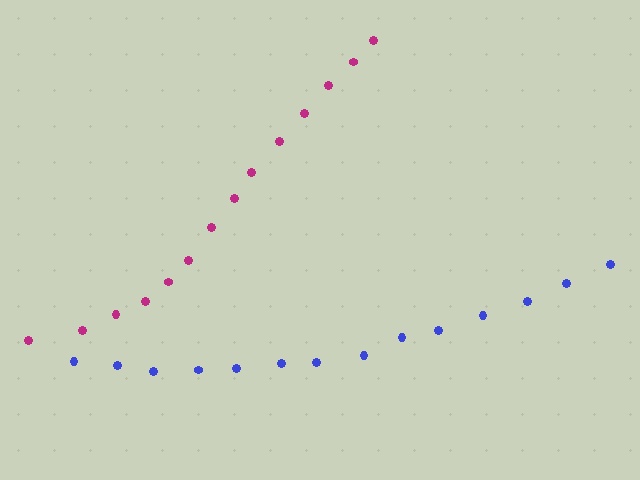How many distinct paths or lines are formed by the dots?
There are 2 distinct paths.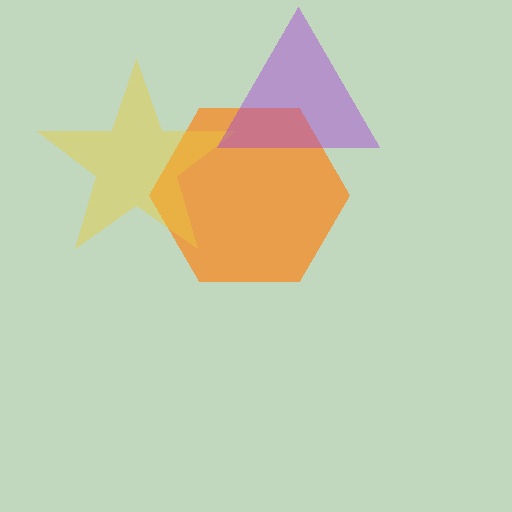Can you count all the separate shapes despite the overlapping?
Yes, there are 3 separate shapes.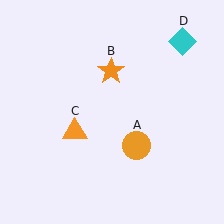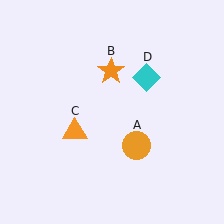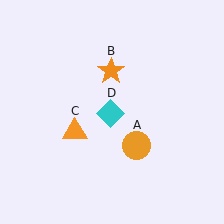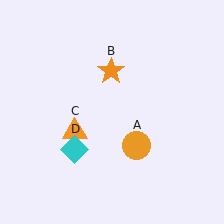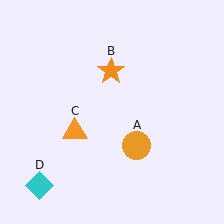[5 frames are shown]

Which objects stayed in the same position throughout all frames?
Orange circle (object A) and orange star (object B) and orange triangle (object C) remained stationary.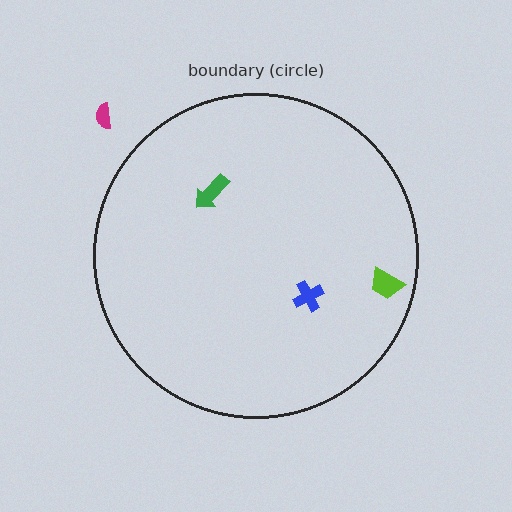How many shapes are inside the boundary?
3 inside, 1 outside.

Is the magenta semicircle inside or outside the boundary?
Outside.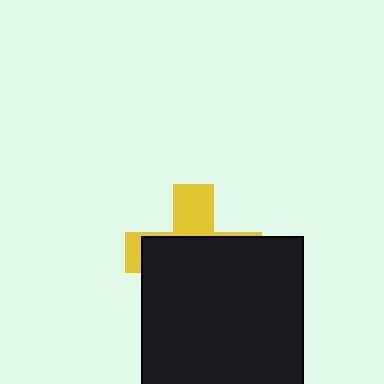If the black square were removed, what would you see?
You would see the complete yellow cross.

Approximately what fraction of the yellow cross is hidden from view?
Roughly 68% of the yellow cross is hidden behind the black square.